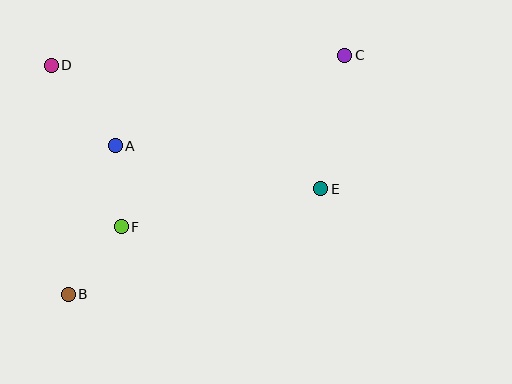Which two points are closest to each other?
Points A and F are closest to each other.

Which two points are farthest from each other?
Points B and C are farthest from each other.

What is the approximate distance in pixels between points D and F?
The distance between D and F is approximately 176 pixels.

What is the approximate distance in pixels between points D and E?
The distance between D and E is approximately 296 pixels.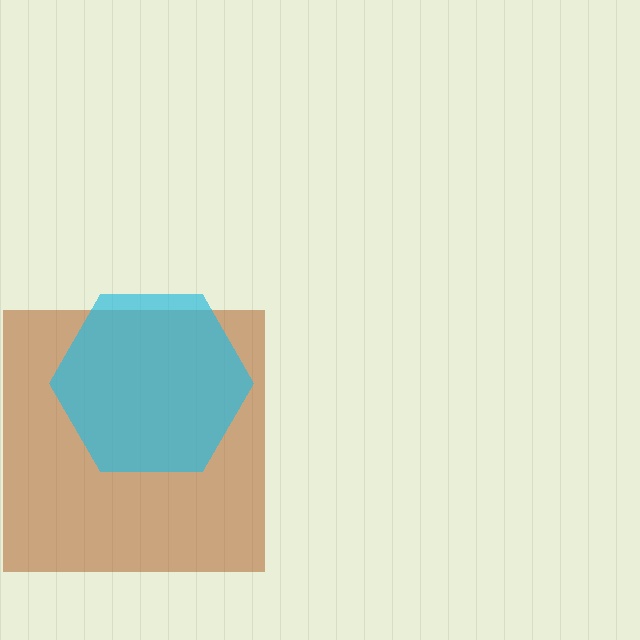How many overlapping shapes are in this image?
There are 2 overlapping shapes in the image.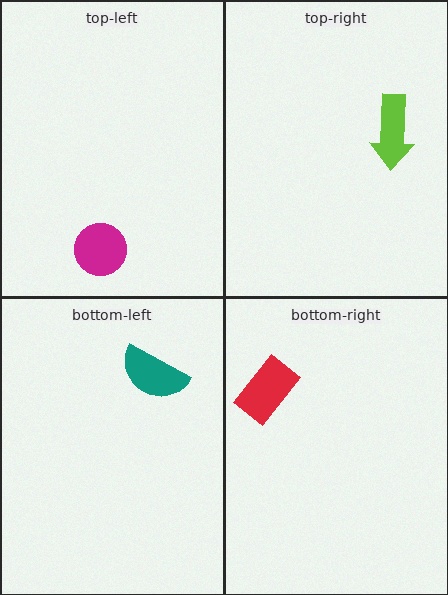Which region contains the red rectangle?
The bottom-right region.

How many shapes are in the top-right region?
1.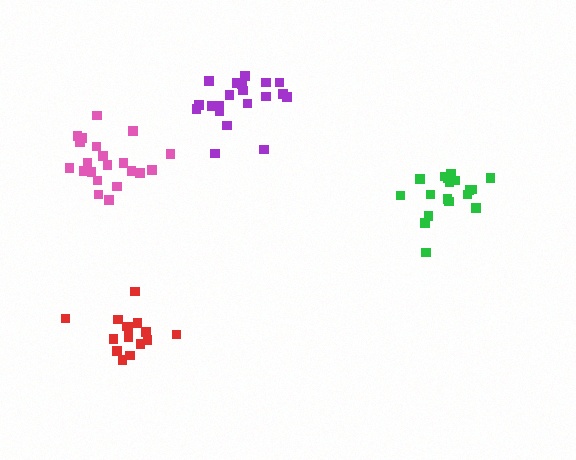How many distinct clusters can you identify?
There are 4 distinct clusters.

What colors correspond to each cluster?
The clusters are colored: pink, green, purple, red.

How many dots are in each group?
Group 1: 21 dots, Group 2: 18 dots, Group 3: 20 dots, Group 4: 16 dots (75 total).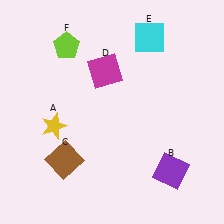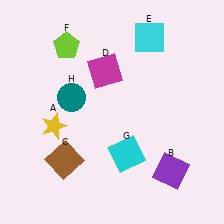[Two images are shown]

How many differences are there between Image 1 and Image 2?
There are 2 differences between the two images.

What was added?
A cyan square (G), a teal circle (H) were added in Image 2.